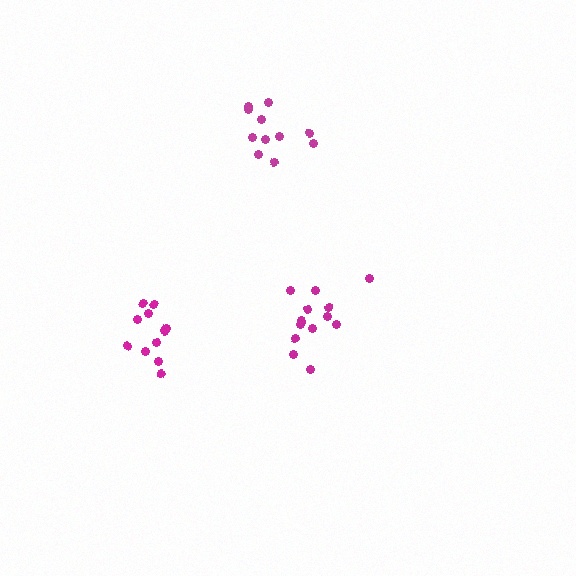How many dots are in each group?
Group 1: 11 dots, Group 2: 11 dots, Group 3: 14 dots (36 total).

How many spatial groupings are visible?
There are 3 spatial groupings.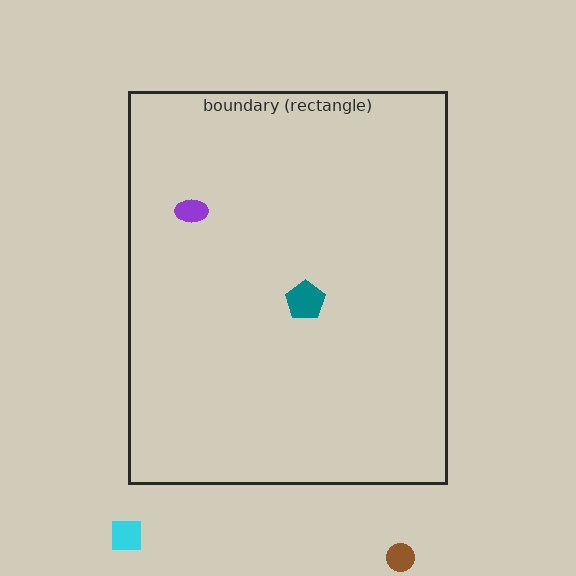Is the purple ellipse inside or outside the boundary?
Inside.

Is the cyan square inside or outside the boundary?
Outside.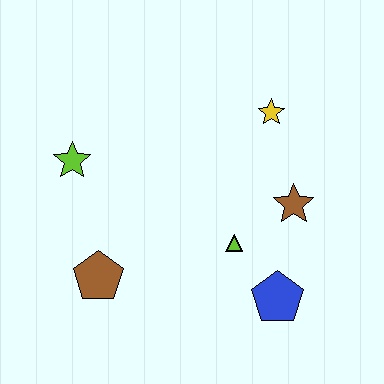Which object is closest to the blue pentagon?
The lime triangle is closest to the blue pentagon.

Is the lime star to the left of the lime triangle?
Yes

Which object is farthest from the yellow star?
The brown pentagon is farthest from the yellow star.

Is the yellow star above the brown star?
Yes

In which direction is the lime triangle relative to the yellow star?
The lime triangle is below the yellow star.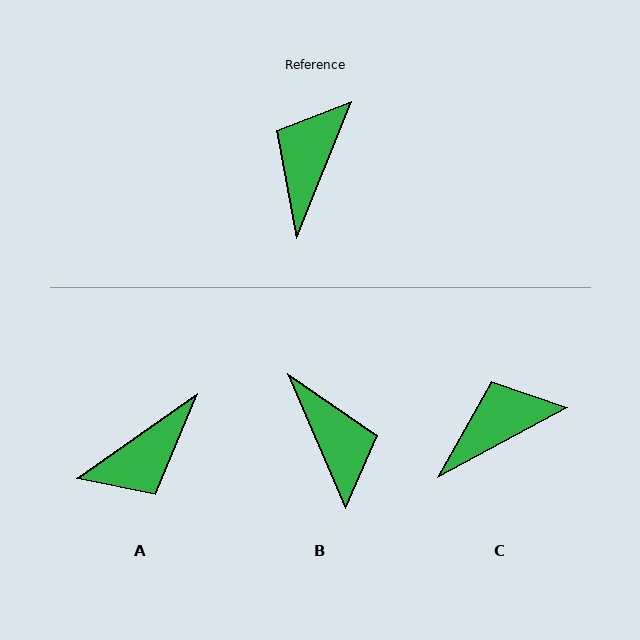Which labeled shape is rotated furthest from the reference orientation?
A, about 147 degrees away.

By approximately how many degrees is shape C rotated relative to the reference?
Approximately 40 degrees clockwise.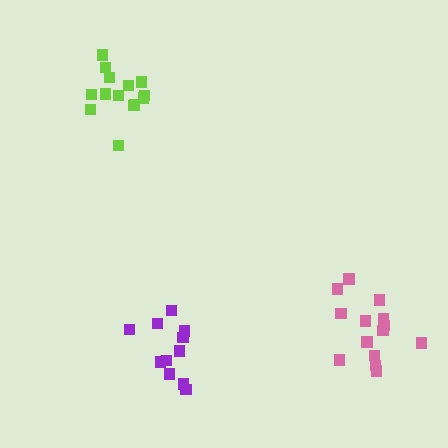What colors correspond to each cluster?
The clusters are colored: lime, purple, pink.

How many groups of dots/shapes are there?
There are 3 groups.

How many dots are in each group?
Group 1: 14 dots, Group 2: 11 dots, Group 3: 14 dots (39 total).